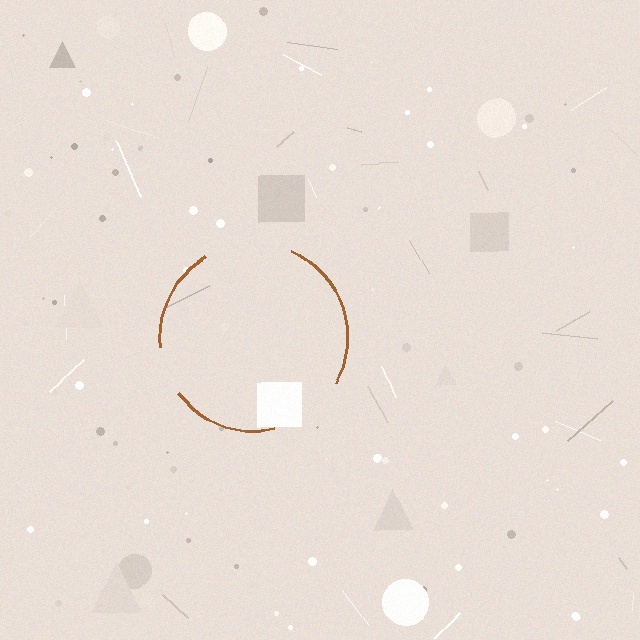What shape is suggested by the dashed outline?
The dashed outline suggests a circle.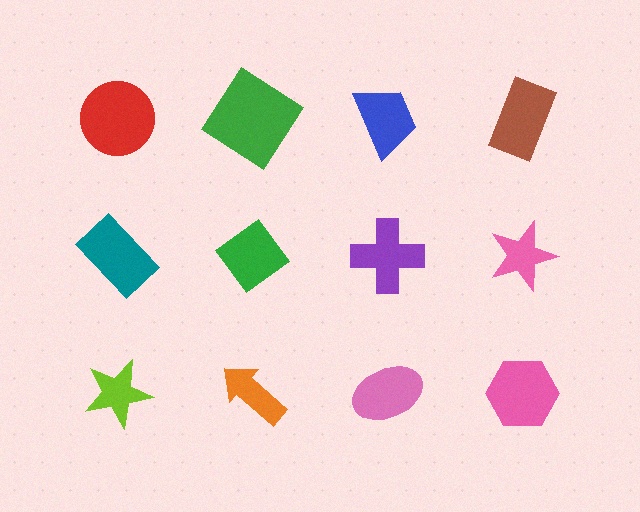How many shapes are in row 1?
4 shapes.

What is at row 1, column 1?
A red circle.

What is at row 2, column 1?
A teal rectangle.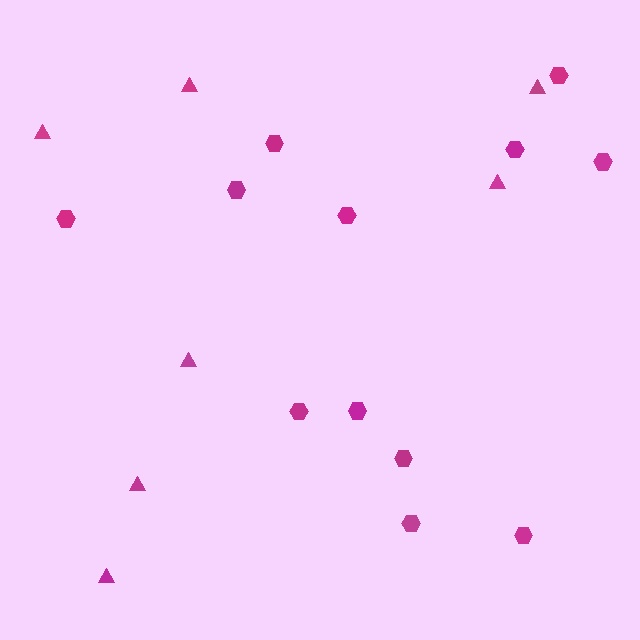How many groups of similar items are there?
There are 2 groups: one group of hexagons (12) and one group of triangles (7).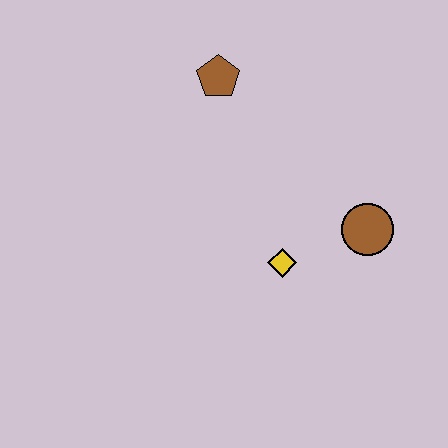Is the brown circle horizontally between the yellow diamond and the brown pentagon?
No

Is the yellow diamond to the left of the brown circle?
Yes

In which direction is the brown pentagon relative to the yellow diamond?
The brown pentagon is above the yellow diamond.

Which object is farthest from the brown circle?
The brown pentagon is farthest from the brown circle.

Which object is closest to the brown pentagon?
The yellow diamond is closest to the brown pentagon.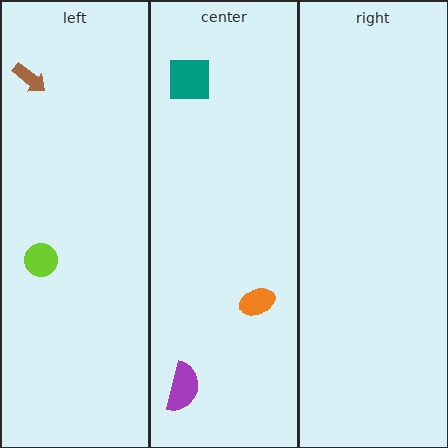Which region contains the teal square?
The center region.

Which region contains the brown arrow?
The left region.